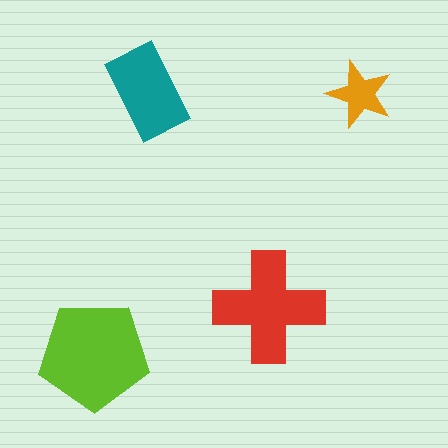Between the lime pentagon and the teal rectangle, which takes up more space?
The lime pentagon.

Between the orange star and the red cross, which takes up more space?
The red cross.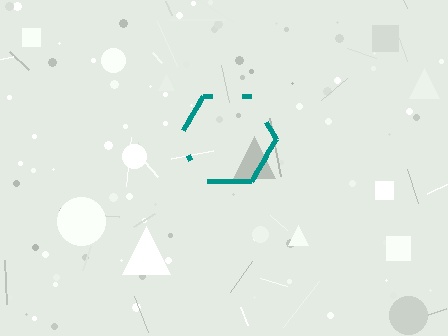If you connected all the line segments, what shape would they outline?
They would outline a hexagon.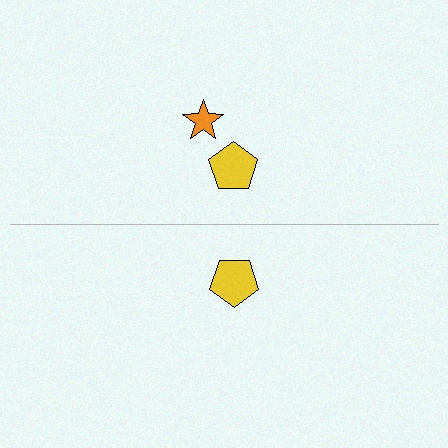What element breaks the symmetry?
A orange star is missing from the bottom side.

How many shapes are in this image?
There are 3 shapes in this image.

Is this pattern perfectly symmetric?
No, the pattern is not perfectly symmetric. A orange star is missing from the bottom side.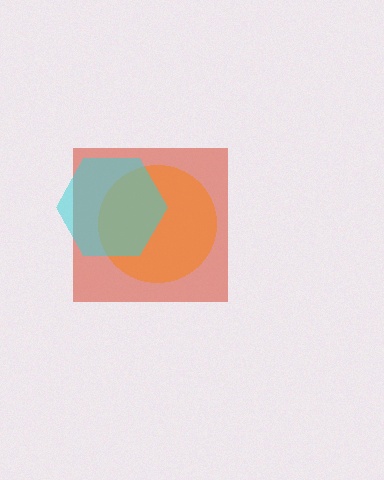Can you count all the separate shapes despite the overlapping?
Yes, there are 3 separate shapes.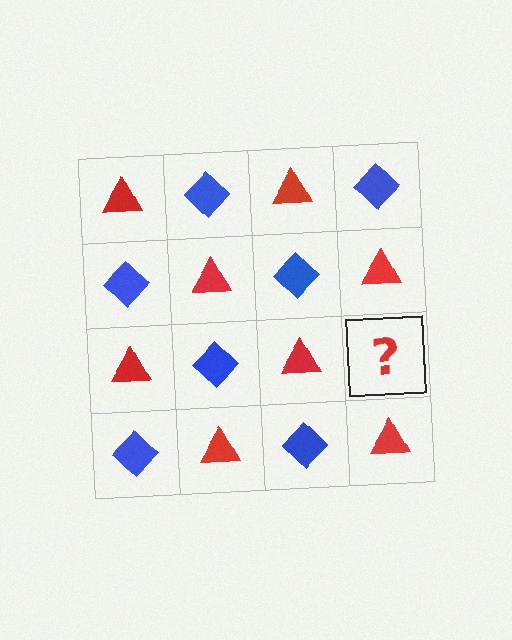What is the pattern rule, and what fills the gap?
The rule is that it alternates red triangle and blue diamond in a checkerboard pattern. The gap should be filled with a blue diamond.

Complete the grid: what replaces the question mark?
The question mark should be replaced with a blue diamond.